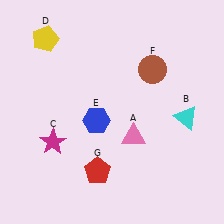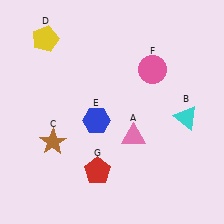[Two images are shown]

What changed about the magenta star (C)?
In Image 1, C is magenta. In Image 2, it changed to brown.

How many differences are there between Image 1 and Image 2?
There are 2 differences between the two images.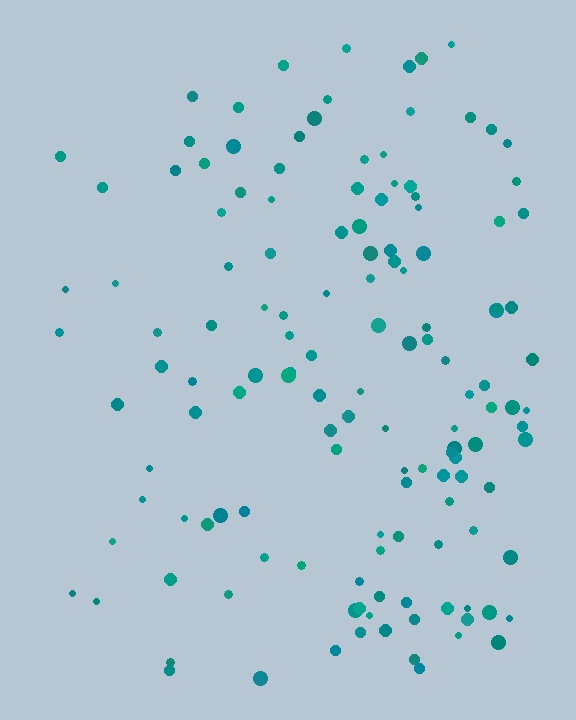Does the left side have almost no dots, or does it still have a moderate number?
Still a moderate number, just noticeably fewer than the right.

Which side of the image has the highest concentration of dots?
The right.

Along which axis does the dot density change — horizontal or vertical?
Horizontal.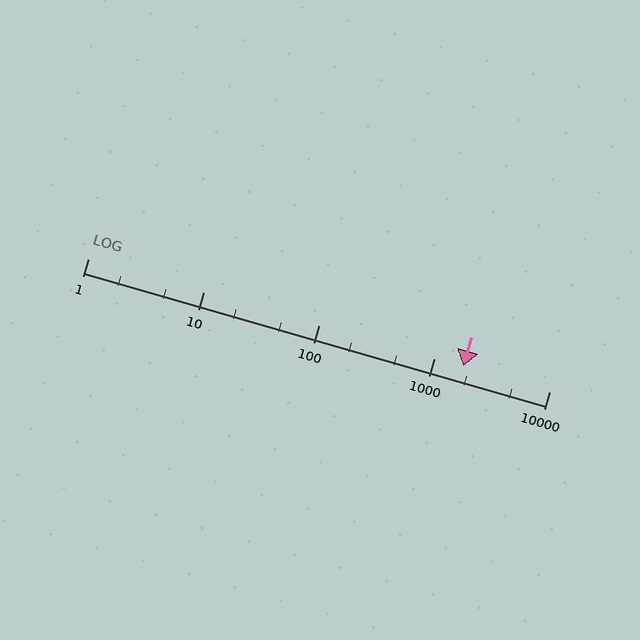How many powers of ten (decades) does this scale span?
The scale spans 4 decades, from 1 to 10000.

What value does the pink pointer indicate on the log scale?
The pointer indicates approximately 1800.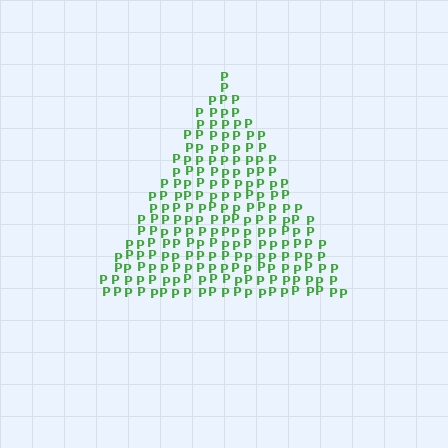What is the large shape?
The large shape is a triangle.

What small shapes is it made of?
It is made of small letter P's.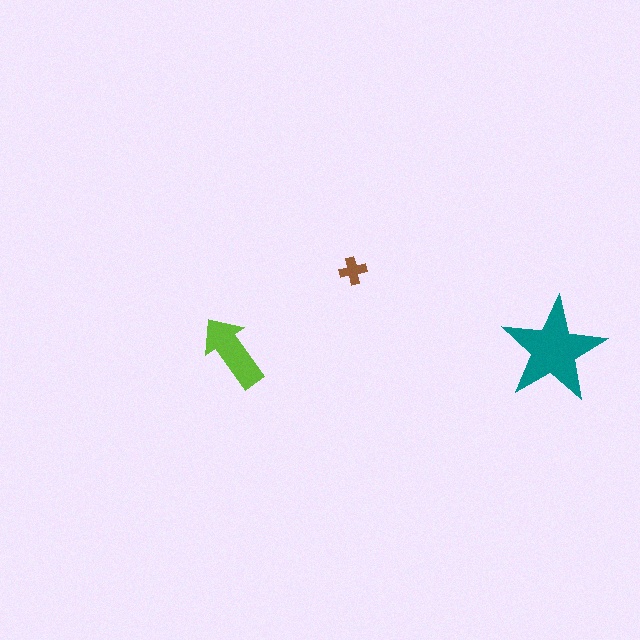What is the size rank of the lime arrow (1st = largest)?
2nd.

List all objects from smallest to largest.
The brown cross, the lime arrow, the teal star.